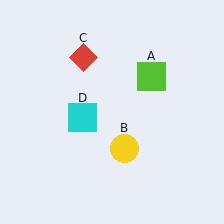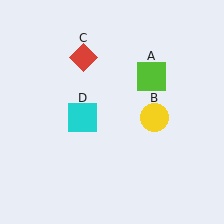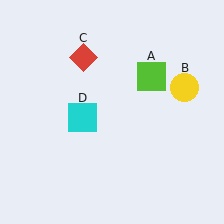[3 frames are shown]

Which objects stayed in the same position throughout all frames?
Lime square (object A) and red diamond (object C) and cyan square (object D) remained stationary.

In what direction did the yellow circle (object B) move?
The yellow circle (object B) moved up and to the right.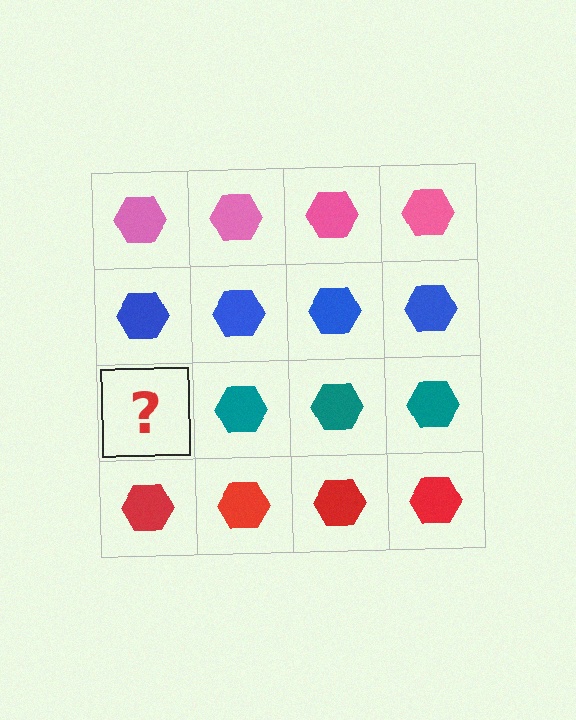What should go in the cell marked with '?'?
The missing cell should contain a teal hexagon.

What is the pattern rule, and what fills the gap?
The rule is that each row has a consistent color. The gap should be filled with a teal hexagon.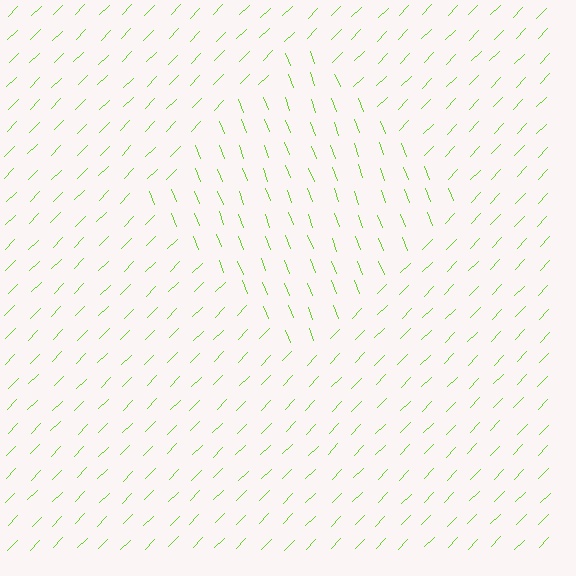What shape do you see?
I see a diamond.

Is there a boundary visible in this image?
Yes, there is a texture boundary formed by a change in line orientation.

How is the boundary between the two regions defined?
The boundary is defined purely by a change in line orientation (approximately 65 degrees difference). All lines are the same color and thickness.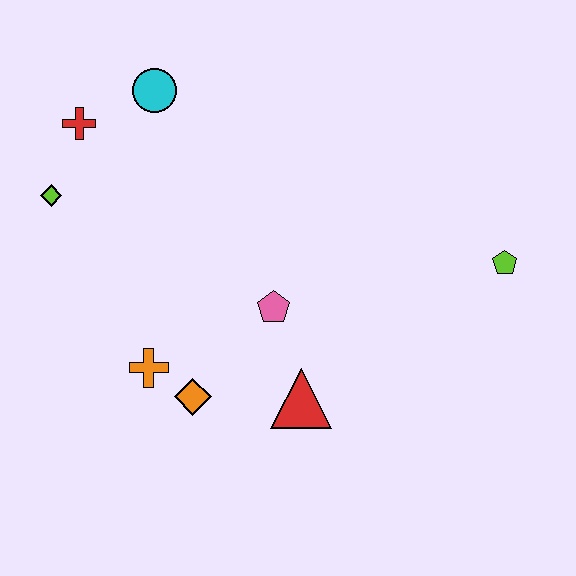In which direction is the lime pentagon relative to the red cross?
The lime pentagon is to the right of the red cross.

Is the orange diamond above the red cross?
No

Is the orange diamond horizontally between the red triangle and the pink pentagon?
No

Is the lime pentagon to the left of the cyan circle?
No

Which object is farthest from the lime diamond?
The lime pentagon is farthest from the lime diamond.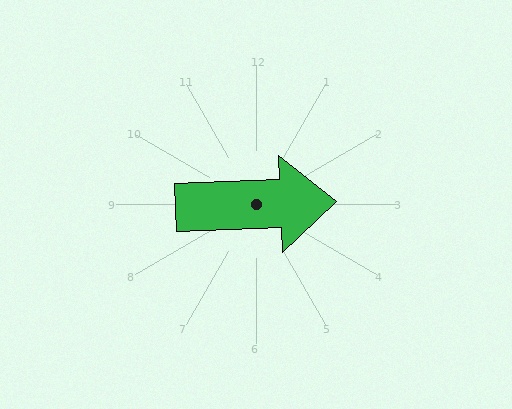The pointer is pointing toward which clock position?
Roughly 3 o'clock.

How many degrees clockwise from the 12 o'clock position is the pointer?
Approximately 88 degrees.